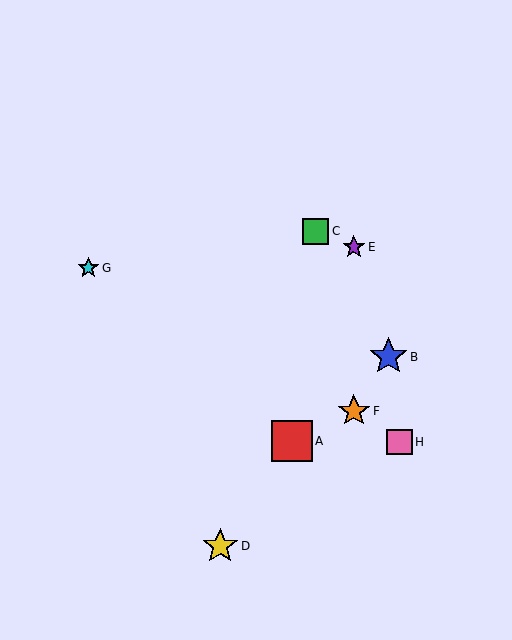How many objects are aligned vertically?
2 objects (E, F) are aligned vertically.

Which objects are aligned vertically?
Objects E, F are aligned vertically.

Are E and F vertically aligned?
Yes, both are at x≈354.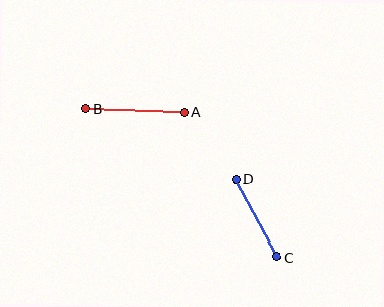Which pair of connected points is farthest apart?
Points A and B are farthest apart.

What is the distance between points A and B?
The distance is approximately 99 pixels.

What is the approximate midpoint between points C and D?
The midpoint is at approximately (256, 218) pixels.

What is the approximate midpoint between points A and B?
The midpoint is at approximately (135, 111) pixels.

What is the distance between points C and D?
The distance is approximately 88 pixels.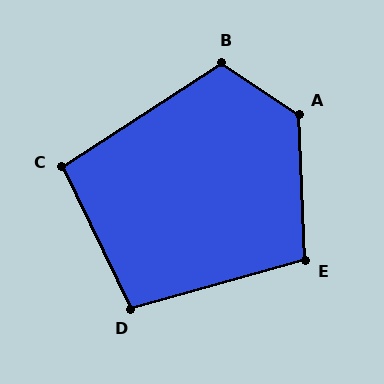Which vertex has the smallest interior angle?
C, at approximately 97 degrees.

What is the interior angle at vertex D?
Approximately 100 degrees (obtuse).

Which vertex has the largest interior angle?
A, at approximately 126 degrees.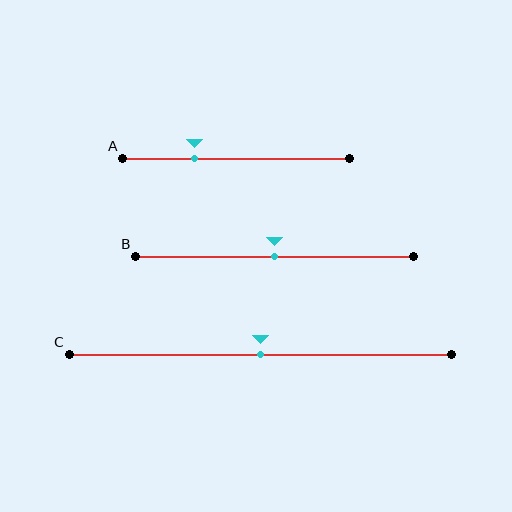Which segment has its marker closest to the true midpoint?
Segment B has its marker closest to the true midpoint.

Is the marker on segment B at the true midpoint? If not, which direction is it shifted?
Yes, the marker on segment B is at the true midpoint.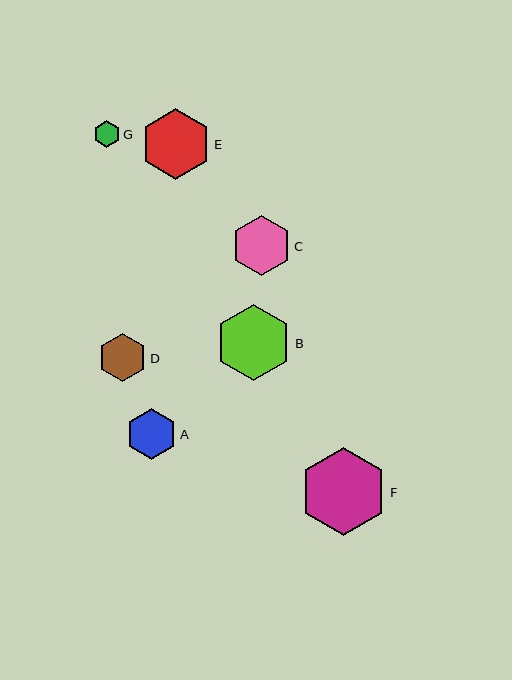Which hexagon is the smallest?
Hexagon G is the smallest with a size of approximately 26 pixels.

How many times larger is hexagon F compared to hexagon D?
Hexagon F is approximately 1.8 times the size of hexagon D.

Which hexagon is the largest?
Hexagon F is the largest with a size of approximately 88 pixels.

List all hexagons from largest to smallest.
From largest to smallest: F, B, E, C, A, D, G.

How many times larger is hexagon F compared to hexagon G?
Hexagon F is approximately 3.3 times the size of hexagon G.